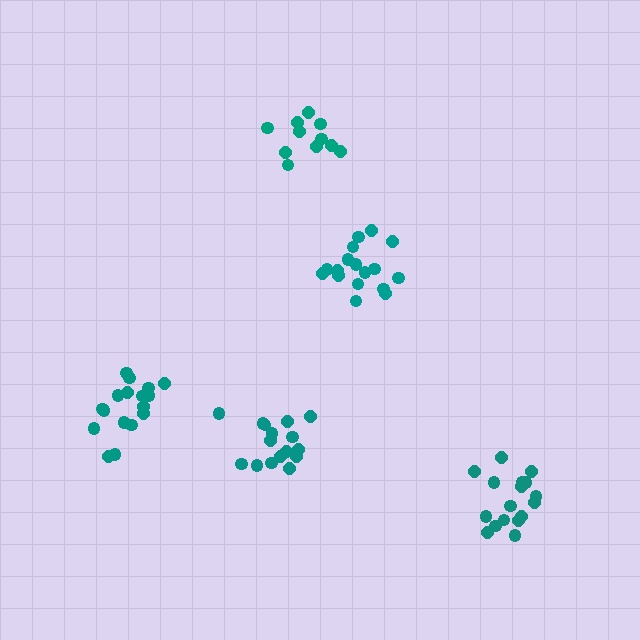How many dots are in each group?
Group 1: 11 dots, Group 2: 16 dots, Group 3: 17 dots, Group 4: 17 dots, Group 5: 17 dots (78 total).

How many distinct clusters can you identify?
There are 5 distinct clusters.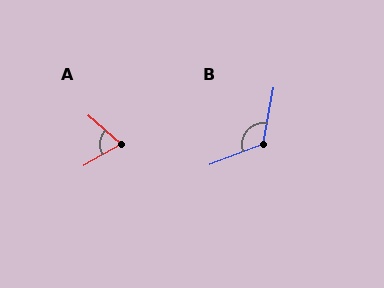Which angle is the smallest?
A, at approximately 70 degrees.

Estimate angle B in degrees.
Approximately 122 degrees.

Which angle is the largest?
B, at approximately 122 degrees.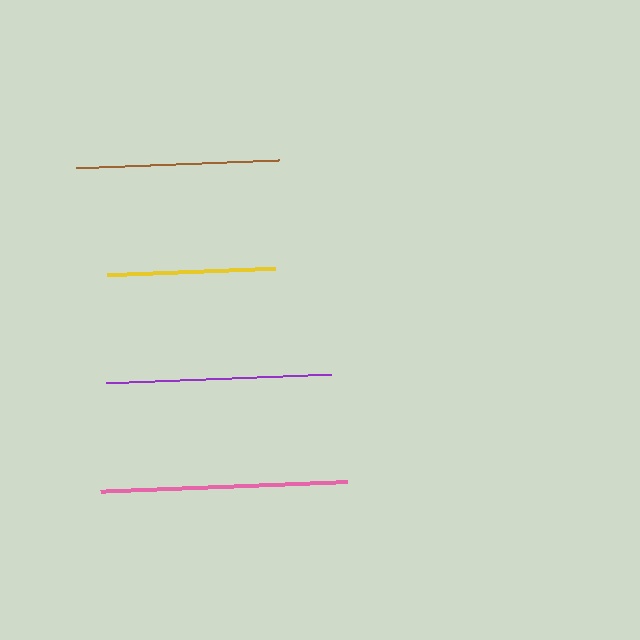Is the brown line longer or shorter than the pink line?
The pink line is longer than the brown line.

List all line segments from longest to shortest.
From longest to shortest: pink, purple, brown, yellow.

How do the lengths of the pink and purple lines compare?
The pink and purple lines are approximately the same length.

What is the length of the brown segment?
The brown segment is approximately 203 pixels long.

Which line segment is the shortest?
The yellow line is the shortest at approximately 168 pixels.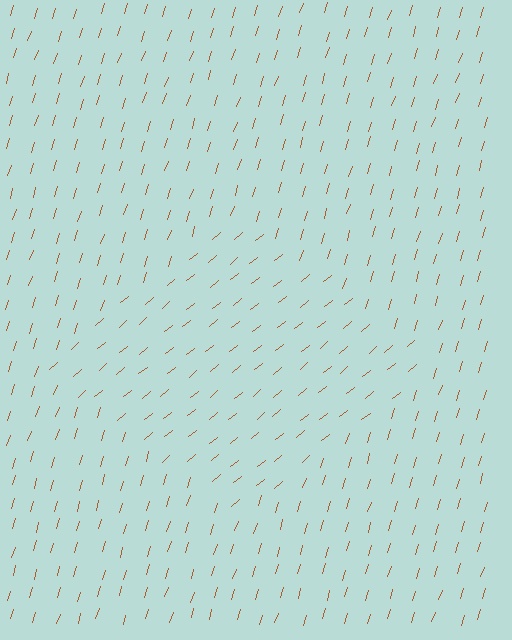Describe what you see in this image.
The image is filled with small brown line segments. A diamond region in the image has lines oriented differently from the surrounding lines, creating a visible texture boundary.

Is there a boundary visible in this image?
Yes, there is a texture boundary formed by a change in line orientation.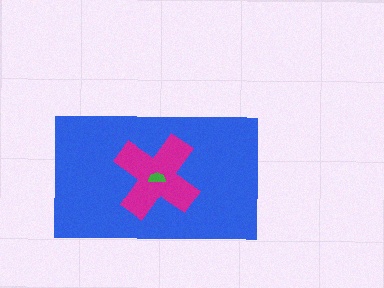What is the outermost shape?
The blue rectangle.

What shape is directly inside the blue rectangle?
The magenta cross.